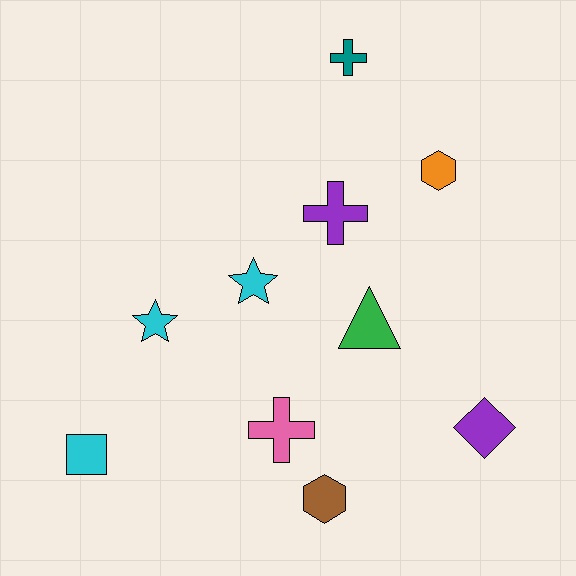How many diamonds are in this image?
There is 1 diamond.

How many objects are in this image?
There are 10 objects.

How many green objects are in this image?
There is 1 green object.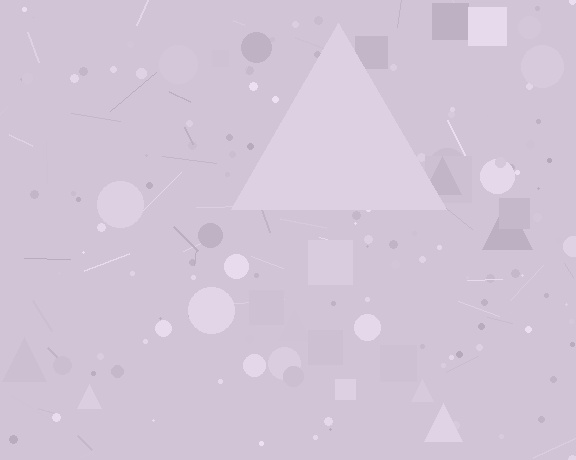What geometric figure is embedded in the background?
A triangle is embedded in the background.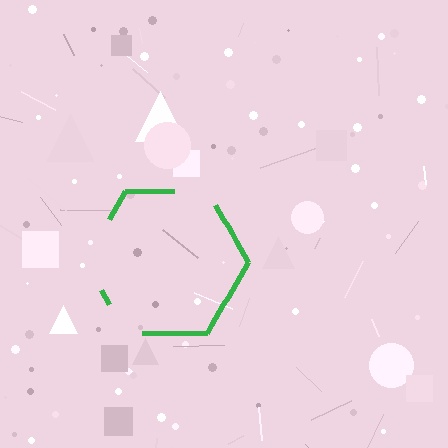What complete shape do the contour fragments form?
The contour fragments form a hexagon.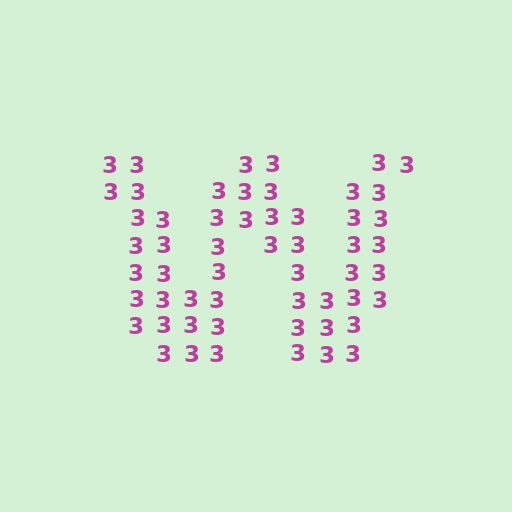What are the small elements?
The small elements are digit 3's.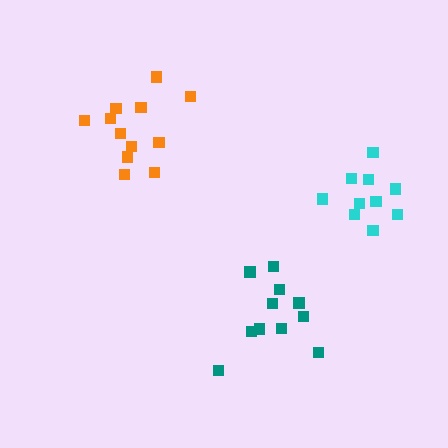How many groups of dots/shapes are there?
There are 3 groups.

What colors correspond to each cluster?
The clusters are colored: orange, cyan, teal.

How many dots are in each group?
Group 1: 12 dots, Group 2: 10 dots, Group 3: 11 dots (33 total).